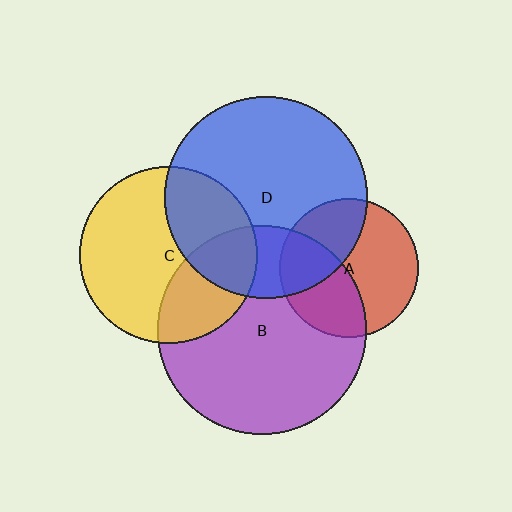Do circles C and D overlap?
Yes.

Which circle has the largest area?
Circle B (purple).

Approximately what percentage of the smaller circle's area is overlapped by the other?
Approximately 35%.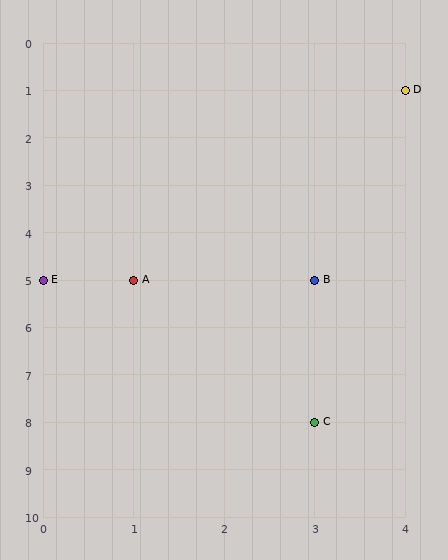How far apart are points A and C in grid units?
Points A and C are 2 columns and 3 rows apart (about 3.6 grid units diagonally).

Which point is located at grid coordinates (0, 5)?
Point E is at (0, 5).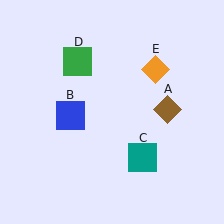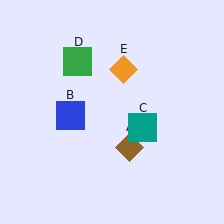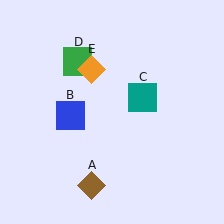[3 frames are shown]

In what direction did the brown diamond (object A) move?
The brown diamond (object A) moved down and to the left.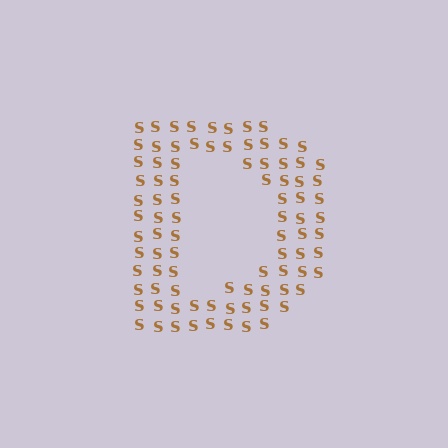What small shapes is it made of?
It is made of small letter S's.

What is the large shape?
The large shape is the letter D.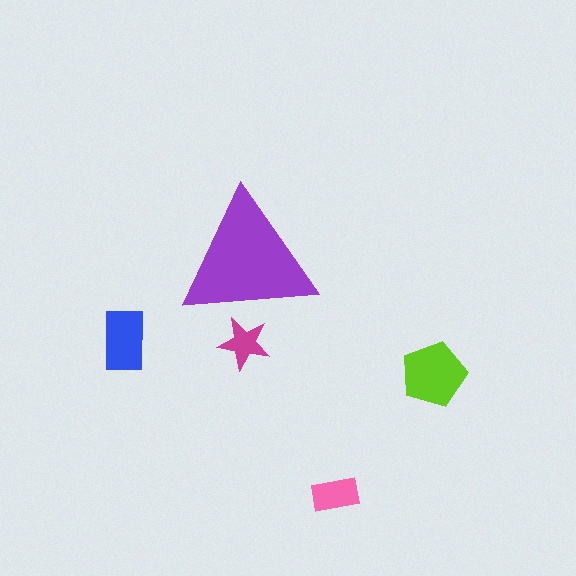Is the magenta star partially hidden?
Yes, the magenta star is partially hidden behind the purple triangle.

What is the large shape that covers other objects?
A purple triangle.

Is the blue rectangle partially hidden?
No, the blue rectangle is fully visible.